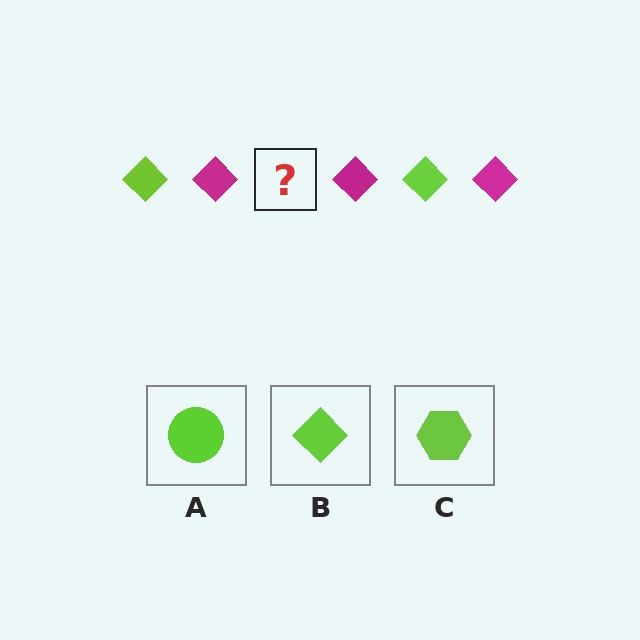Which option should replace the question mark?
Option B.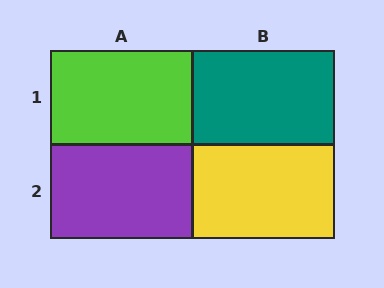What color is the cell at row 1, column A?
Lime.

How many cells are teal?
1 cell is teal.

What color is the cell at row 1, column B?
Teal.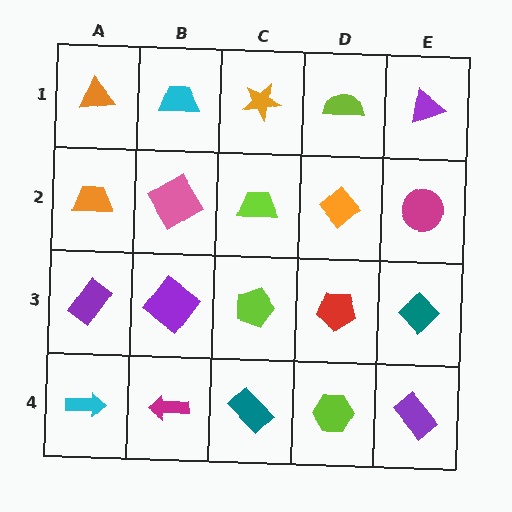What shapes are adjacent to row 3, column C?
A lime trapezoid (row 2, column C), a teal rectangle (row 4, column C), a purple diamond (row 3, column B), a red pentagon (row 3, column D).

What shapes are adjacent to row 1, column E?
A magenta circle (row 2, column E), a lime semicircle (row 1, column D).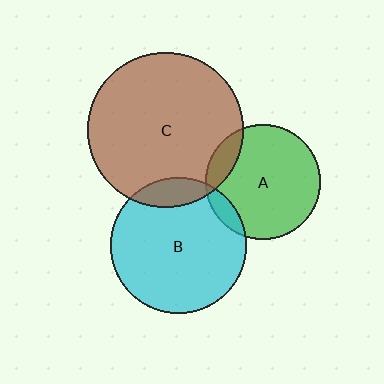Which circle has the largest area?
Circle C (brown).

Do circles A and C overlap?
Yes.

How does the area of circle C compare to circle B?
Approximately 1.3 times.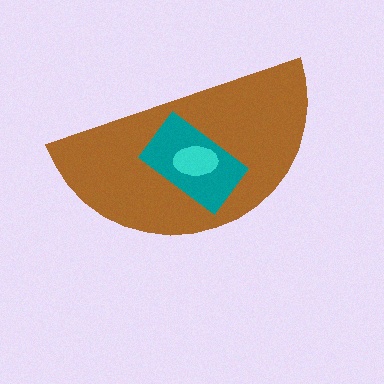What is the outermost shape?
The brown semicircle.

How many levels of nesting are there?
3.